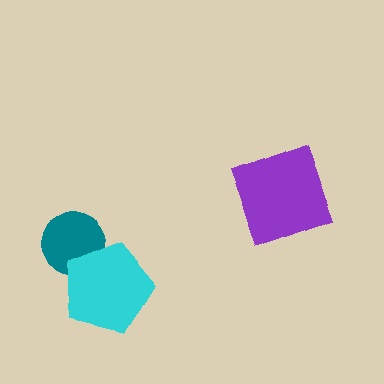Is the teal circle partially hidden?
Yes, it is partially covered by another shape.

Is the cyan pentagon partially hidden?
No, no other shape covers it.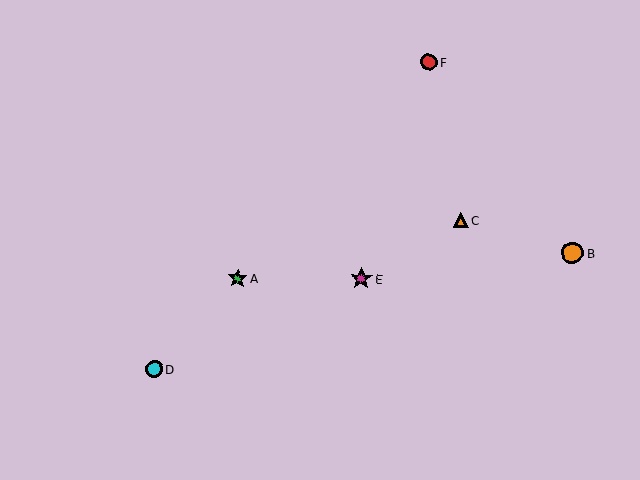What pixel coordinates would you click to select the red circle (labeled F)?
Click at (429, 62) to select the red circle F.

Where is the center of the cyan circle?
The center of the cyan circle is at (154, 369).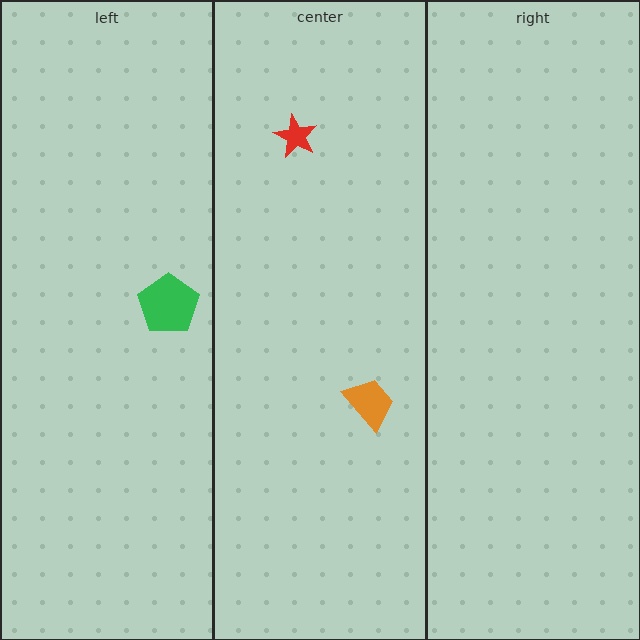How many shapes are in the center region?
2.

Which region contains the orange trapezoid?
The center region.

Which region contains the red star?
The center region.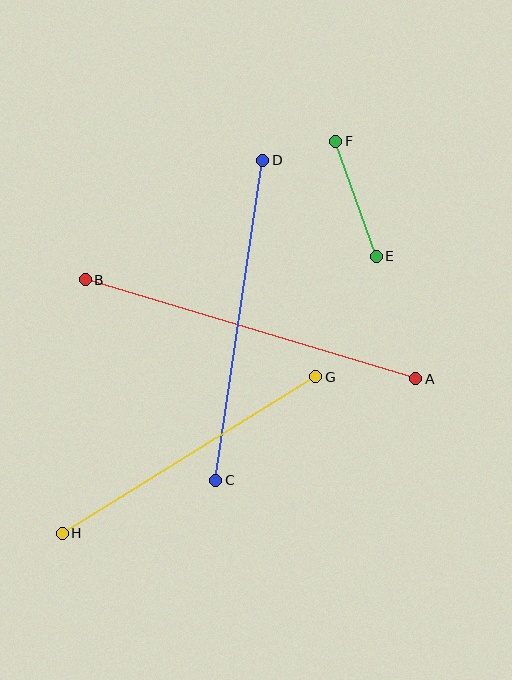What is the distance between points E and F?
The distance is approximately 122 pixels.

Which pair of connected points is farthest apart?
Points A and B are farthest apart.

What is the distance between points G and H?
The distance is approximately 298 pixels.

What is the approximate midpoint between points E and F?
The midpoint is at approximately (356, 199) pixels.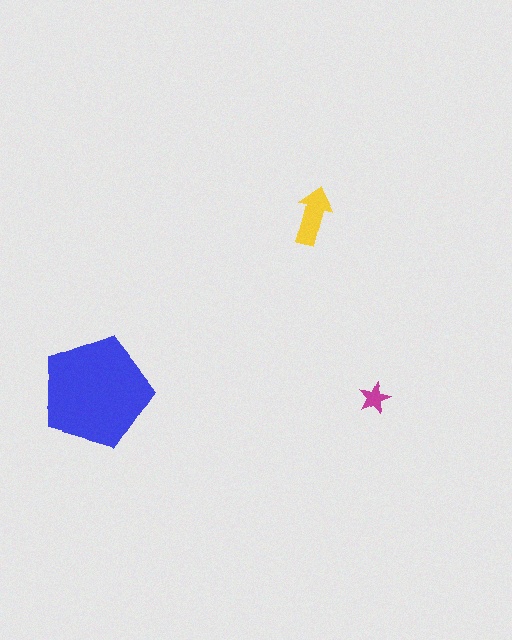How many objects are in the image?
There are 3 objects in the image.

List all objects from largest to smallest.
The blue pentagon, the yellow arrow, the magenta star.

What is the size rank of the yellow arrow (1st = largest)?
2nd.